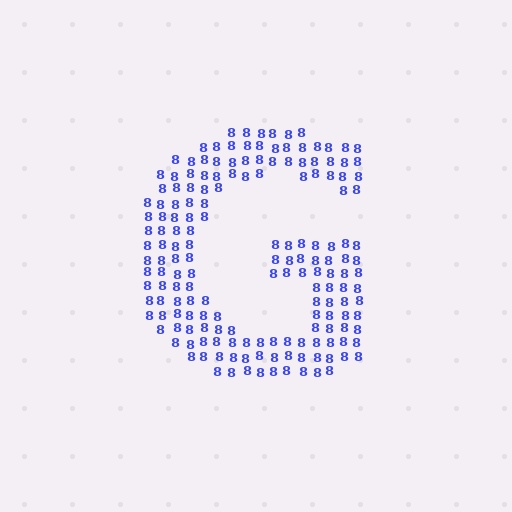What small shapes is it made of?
It is made of small digit 8's.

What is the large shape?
The large shape is the letter G.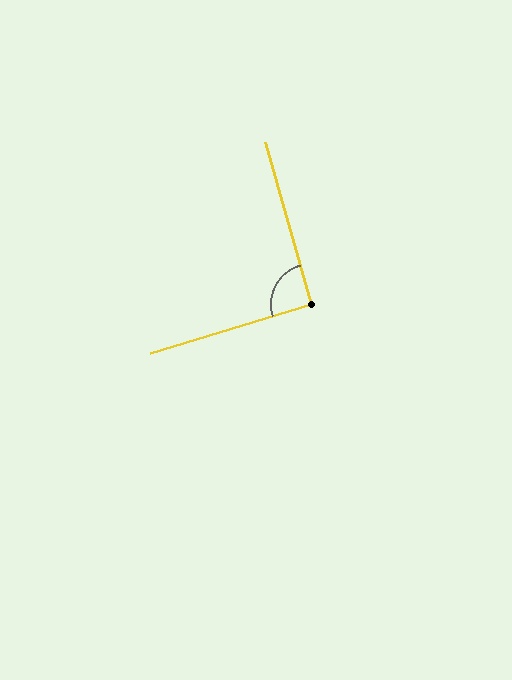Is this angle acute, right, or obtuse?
It is approximately a right angle.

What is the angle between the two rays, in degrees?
Approximately 91 degrees.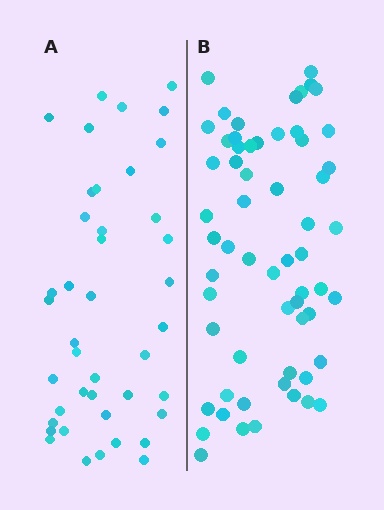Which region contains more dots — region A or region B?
Region B (the right region) has more dots.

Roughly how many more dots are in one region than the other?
Region B has approximately 20 more dots than region A.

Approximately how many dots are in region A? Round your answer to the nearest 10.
About 40 dots. (The exact count is 42, which rounds to 40.)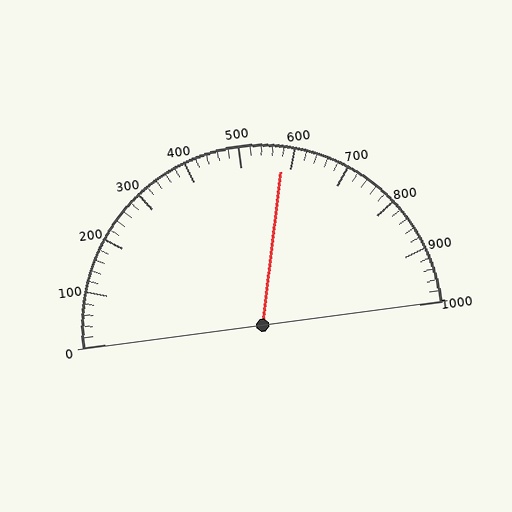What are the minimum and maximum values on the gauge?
The gauge ranges from 0 to 1000.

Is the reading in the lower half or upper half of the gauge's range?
The reading is in the upper half of the range (0 to 1000).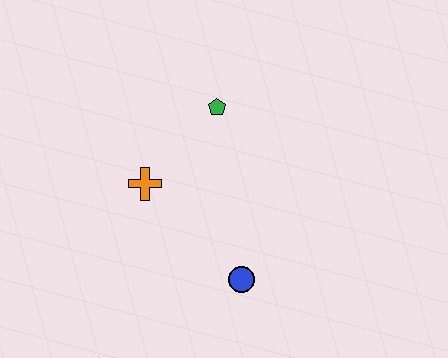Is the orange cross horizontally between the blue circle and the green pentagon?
No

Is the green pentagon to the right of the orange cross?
Yes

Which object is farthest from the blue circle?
The green pentagon is farthest from the blue circle.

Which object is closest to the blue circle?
The orange cross is closest to the blue circle.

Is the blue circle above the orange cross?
No